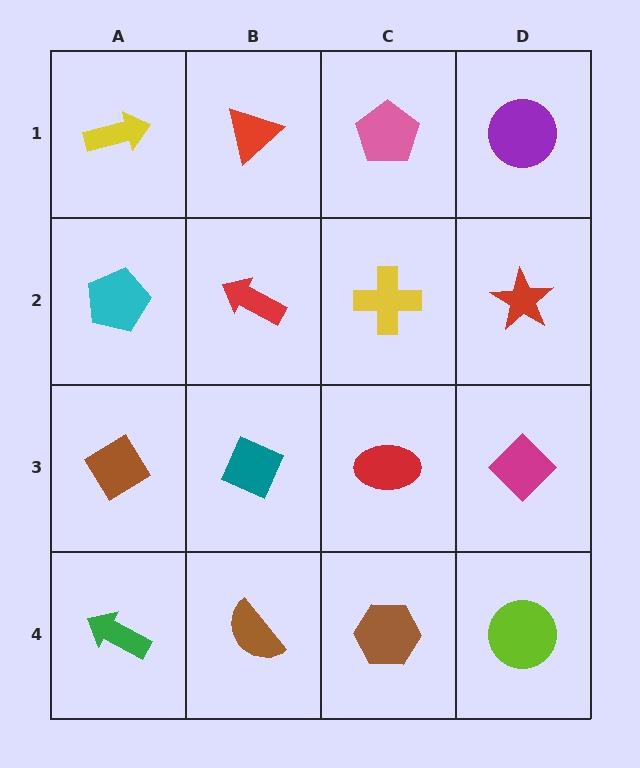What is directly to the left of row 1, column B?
A yellow arrow.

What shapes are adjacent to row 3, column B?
A red arrow (row 2, column B), a brown semicircle (row 4, column B), a brown diamond (row 3, column A), a red ellipse (row 3, column C).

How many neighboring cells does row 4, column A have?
2.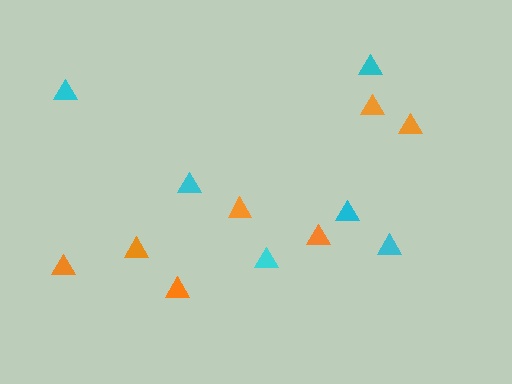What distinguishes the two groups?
There are 2 groups: one group of orange triangles (7) and one group of cyan triangles (6).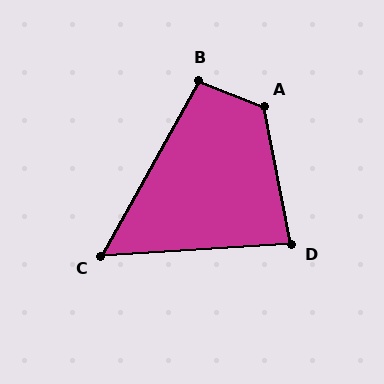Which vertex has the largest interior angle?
A, at approximately 123 degrees.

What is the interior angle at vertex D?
Approximately 83 degrees (acute).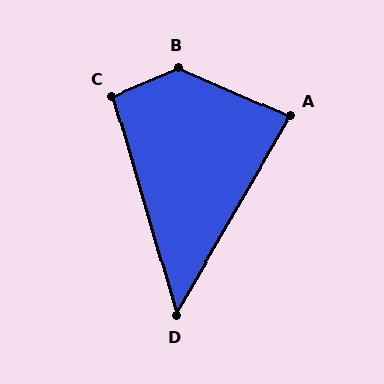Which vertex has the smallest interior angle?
D, at approximately 46 degrees.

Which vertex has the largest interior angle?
B, at approximately 134 degrees.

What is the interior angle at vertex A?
Approximately 83 degrees (acute).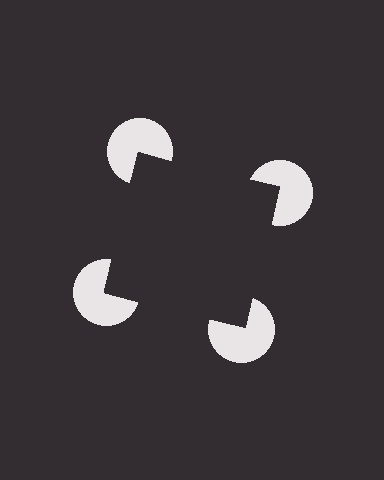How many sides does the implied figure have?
4 sides.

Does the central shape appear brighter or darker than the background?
It typically appears slightly darker than the background, even though no actual brightness change is drawn.